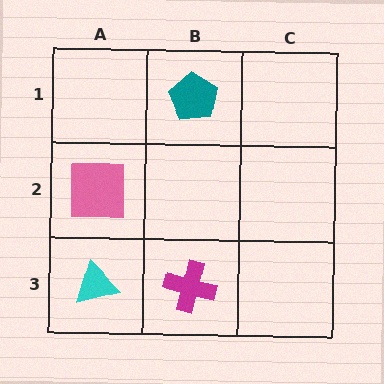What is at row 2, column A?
A pink square.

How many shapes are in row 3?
2 shapes.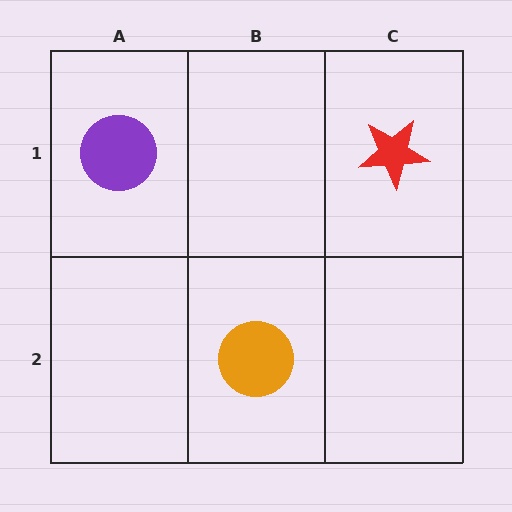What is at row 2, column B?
An orange circle.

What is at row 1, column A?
A purple circle.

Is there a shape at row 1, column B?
No, that cell is empty.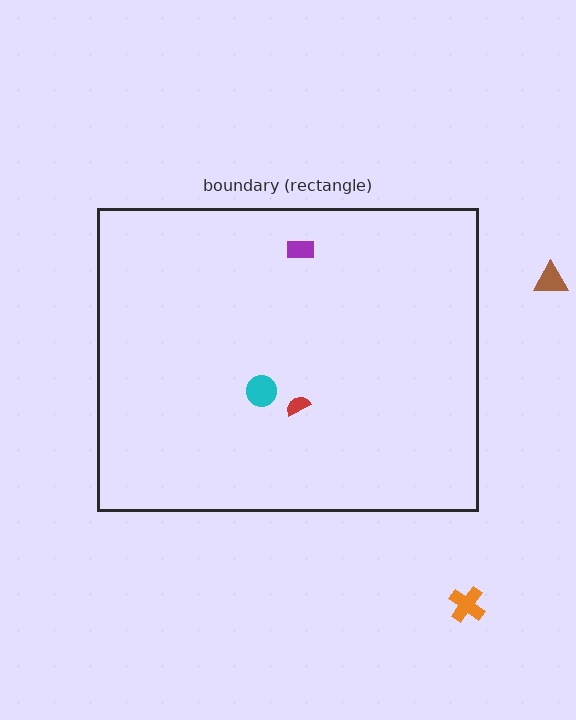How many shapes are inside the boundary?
3 inside, 2 outside.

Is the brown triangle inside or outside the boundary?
Outside.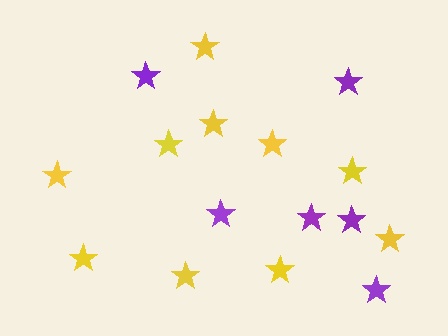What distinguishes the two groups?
There are 2 groups: one group of yellow stars (10) and one group of purple stars (6).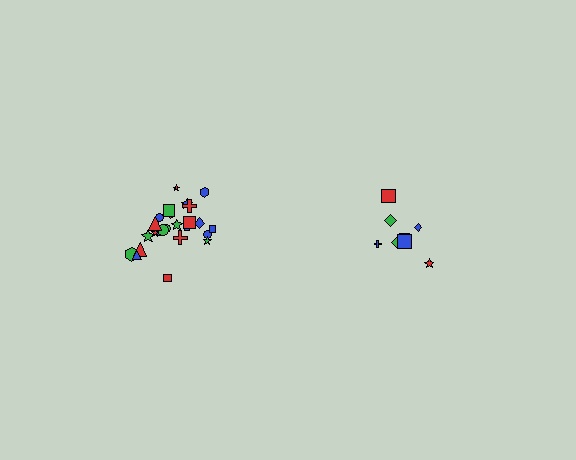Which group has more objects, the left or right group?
The left group.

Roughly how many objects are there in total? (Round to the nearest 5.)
Roughly 35 objects in total.